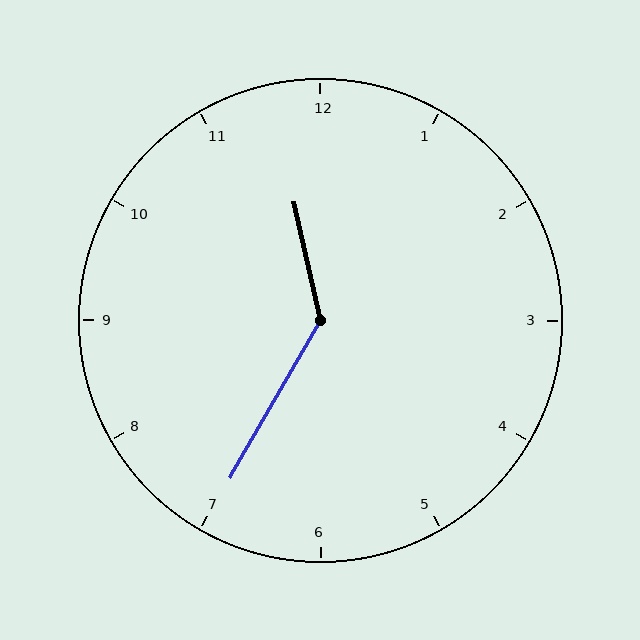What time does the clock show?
11:35.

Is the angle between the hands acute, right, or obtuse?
It is obtuse.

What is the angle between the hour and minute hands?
Approximately 138 degrees.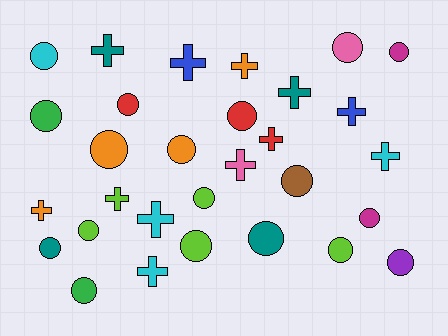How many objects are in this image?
There are 30 objects.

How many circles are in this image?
There are 18 circles.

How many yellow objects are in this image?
There are no yellow objects.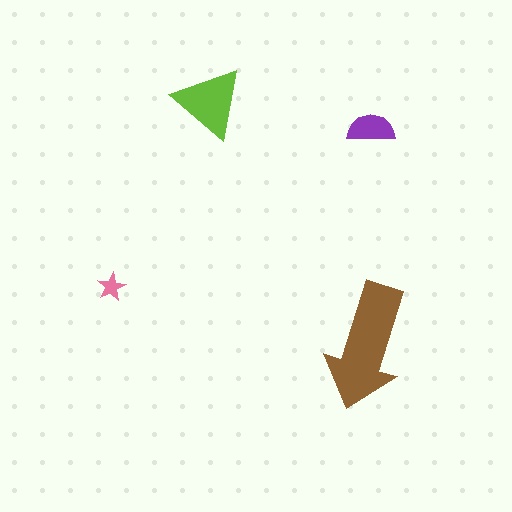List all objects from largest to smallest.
The brown arrow, the lime triangle, the purple semicircle, the pink star.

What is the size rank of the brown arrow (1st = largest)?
1st.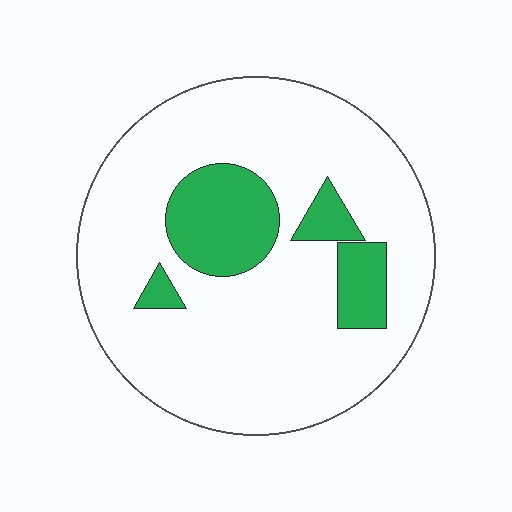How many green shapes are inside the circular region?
4.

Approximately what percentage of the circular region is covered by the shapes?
Approximately 20%.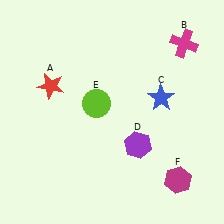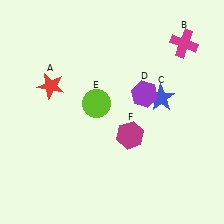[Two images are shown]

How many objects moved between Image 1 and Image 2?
2 objects moved between the two images.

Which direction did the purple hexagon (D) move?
The purple hexagon (D) moved up.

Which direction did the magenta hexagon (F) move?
The magenta hexagon (F) moved left.